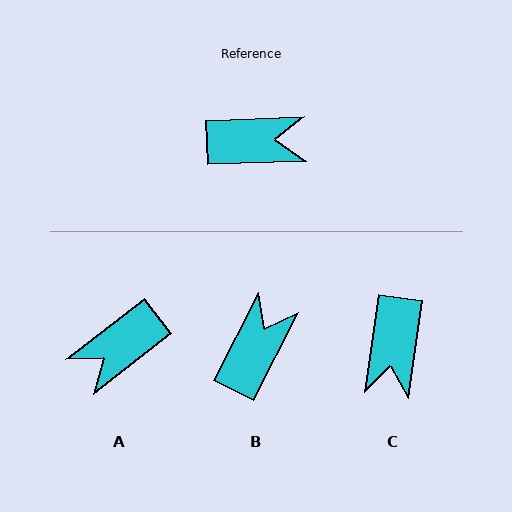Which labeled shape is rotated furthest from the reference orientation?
A, about 144 degrees away.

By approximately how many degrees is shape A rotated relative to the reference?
Approximately 144 degrees clockwise.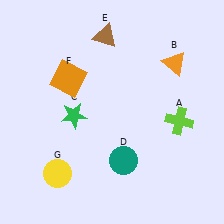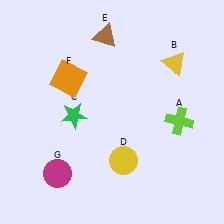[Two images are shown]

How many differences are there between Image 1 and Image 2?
There are 3 differences between the two images.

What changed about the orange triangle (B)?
In Image 1, B is orange. In Image 2, it changed to yellow.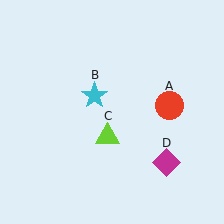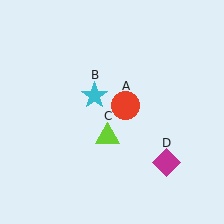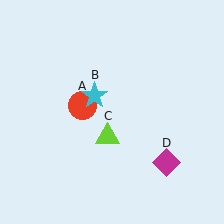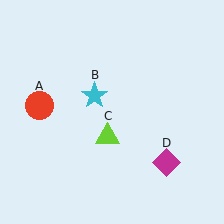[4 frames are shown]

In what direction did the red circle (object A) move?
The red circle (object A) moved left.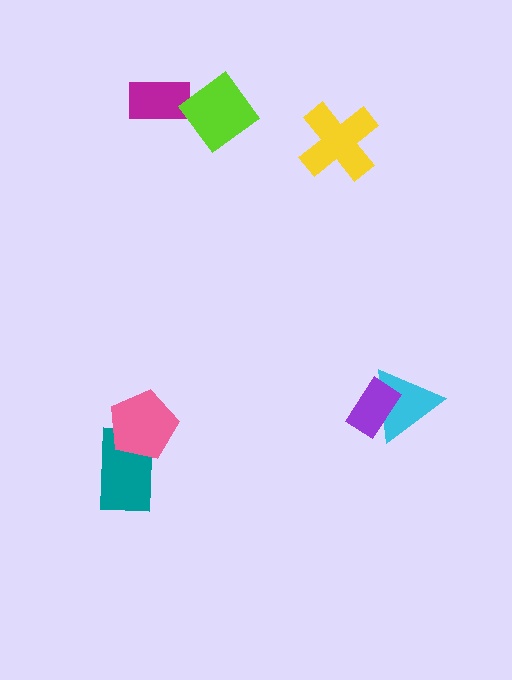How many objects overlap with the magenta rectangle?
1 object overlaps with the magenta rectangle.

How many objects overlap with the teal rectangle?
1 object overlaps with the teal rectangle.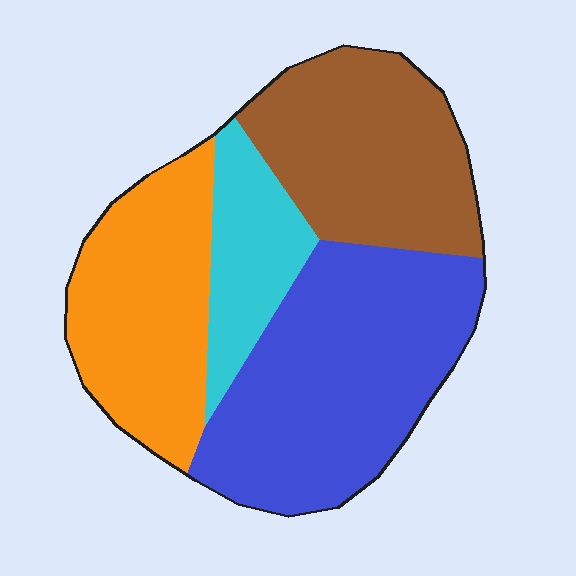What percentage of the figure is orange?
Orange takes up about one quarter (1/4) of the figure.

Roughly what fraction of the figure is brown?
Brown covers 26% of the figure.